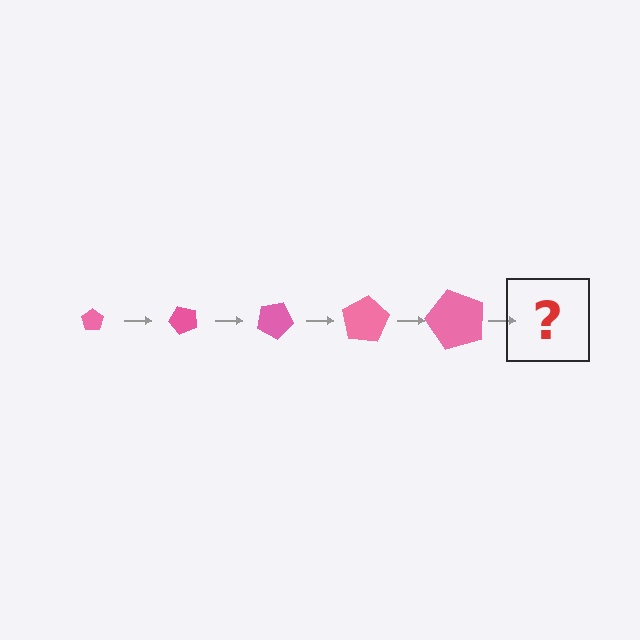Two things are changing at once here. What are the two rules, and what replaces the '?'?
The two rules are that the pentagon grows larger each step and it rotates 50 degrees each step. The '?' should be a pentagon, larger than the previous one and rotated 250 degrees from the start.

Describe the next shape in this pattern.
It should be a pentagon, larger than the previous one and rotated 250 degrees from the start.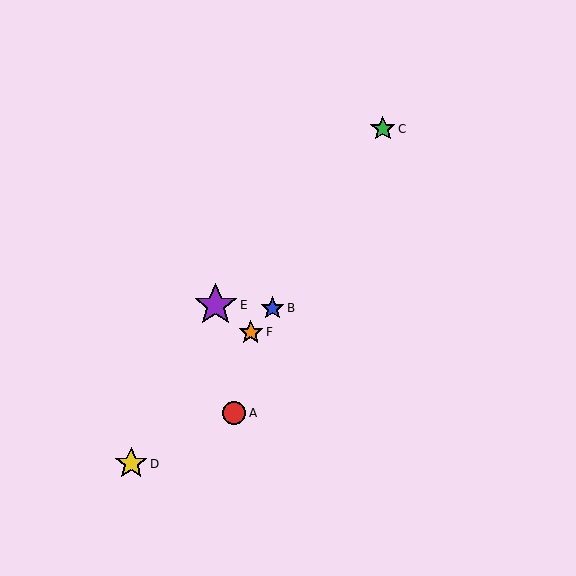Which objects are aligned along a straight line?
Objects B, D, F are aligned along a straight line.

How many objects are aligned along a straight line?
3 objects (B, D, F) are aligned along a straight line.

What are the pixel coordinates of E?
Object E is at (216, 305).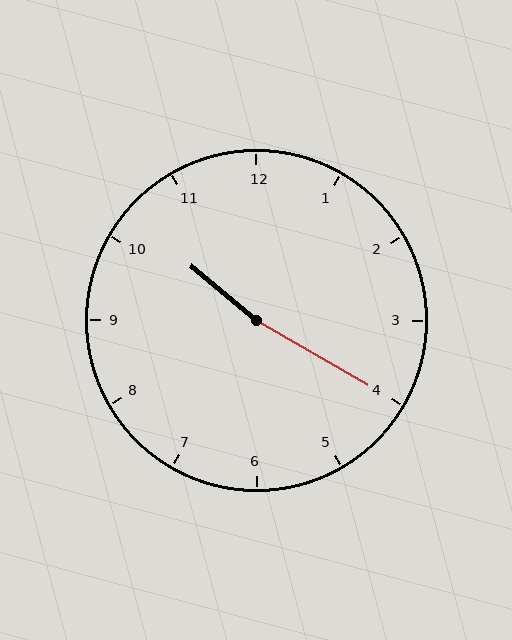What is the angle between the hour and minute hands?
Approximately 170 degrees.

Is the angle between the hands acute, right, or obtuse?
It is obtuse.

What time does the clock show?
10:20.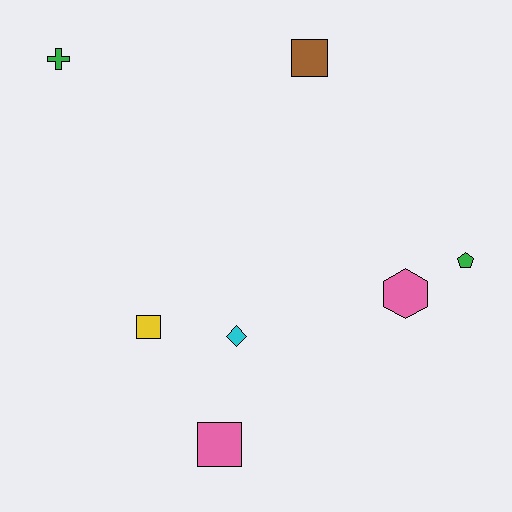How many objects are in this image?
There are 7 objects.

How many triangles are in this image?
There are no triangles.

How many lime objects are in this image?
There are no lime objects.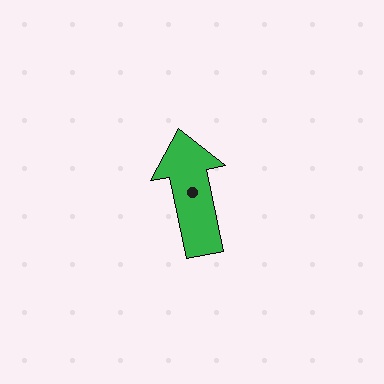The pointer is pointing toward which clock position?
Roughly 12 o'clock.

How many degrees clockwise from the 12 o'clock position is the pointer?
Approximately 348 degrees.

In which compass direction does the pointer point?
North.